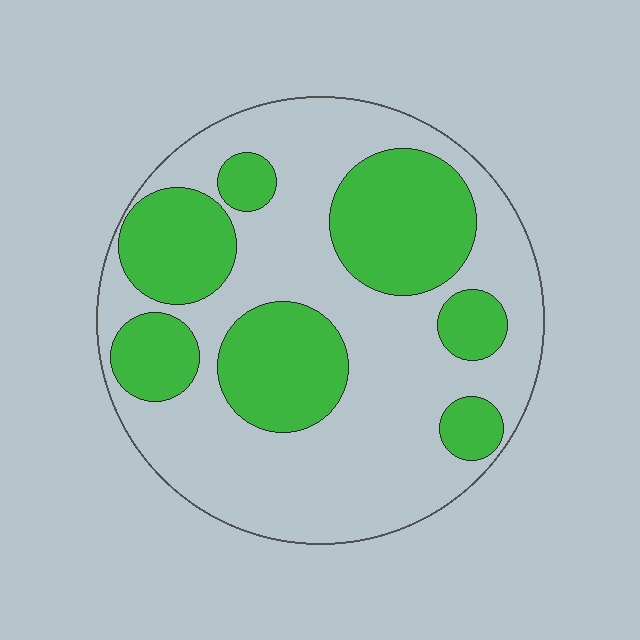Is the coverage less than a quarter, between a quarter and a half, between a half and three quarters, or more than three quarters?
Between a quarter and a half.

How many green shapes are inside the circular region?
7.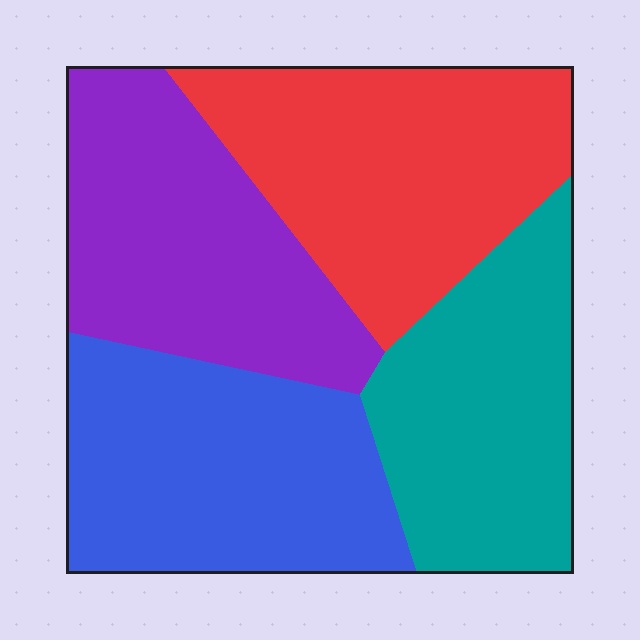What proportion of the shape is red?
Red takes up between a quarter and a half of the shape.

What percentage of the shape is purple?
Purple covers 25% of the shape.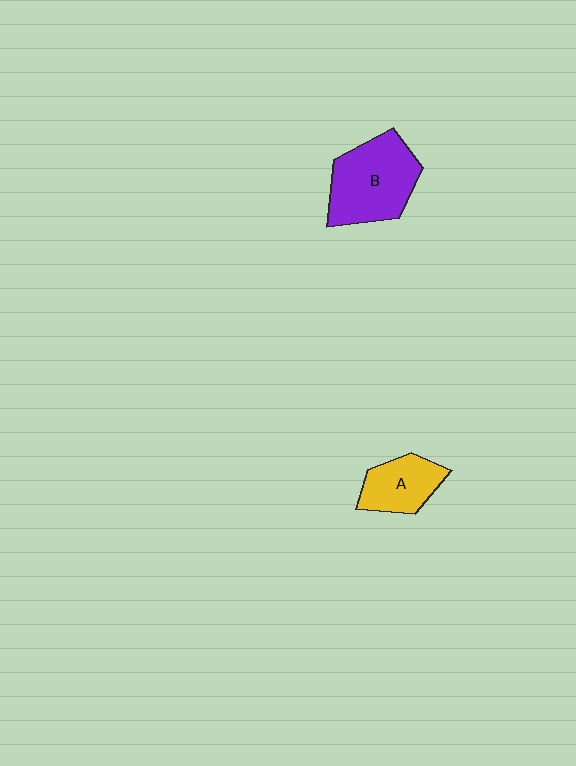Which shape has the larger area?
Shape B (purple).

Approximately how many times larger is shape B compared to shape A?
Approximately 1.7 times.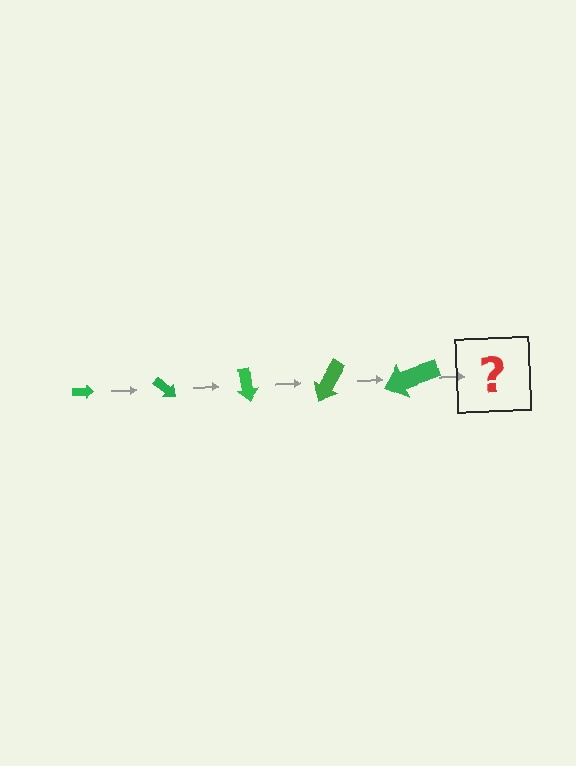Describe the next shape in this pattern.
It should be an arrow, larger than the previous one and rotated 200 degrees from the start.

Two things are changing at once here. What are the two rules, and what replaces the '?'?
The two rules are that the arrow grows larger each step and it rotates 40 degrees each step. The '?' should be an arrow, larger than the previous one and rotated 200 degrees from the start.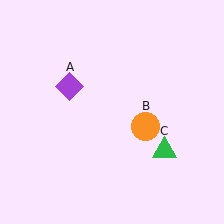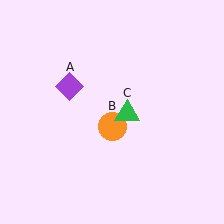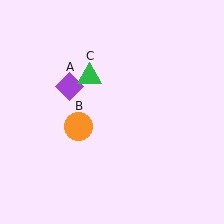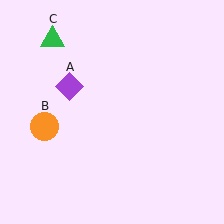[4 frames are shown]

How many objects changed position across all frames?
2 objects changed position: orange circle (object B), green triangle (object C).